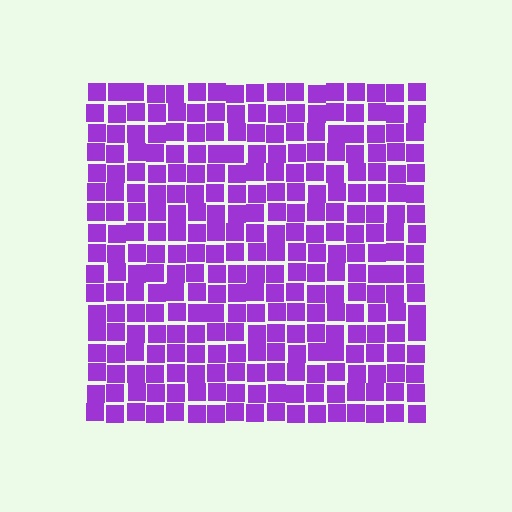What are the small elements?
The small elements are squares.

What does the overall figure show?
The overall figure shows a square.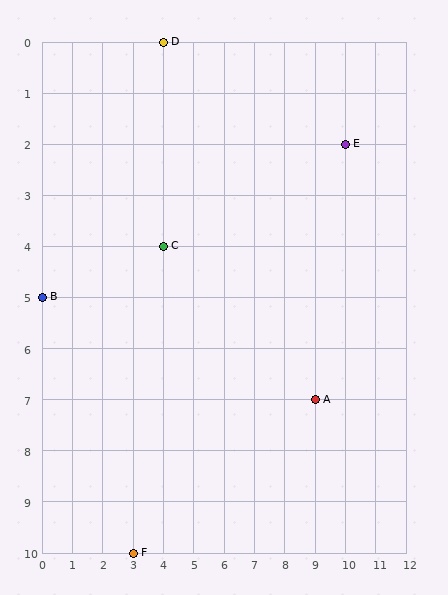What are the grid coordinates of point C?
Point C is at grid coordinates (4, 4).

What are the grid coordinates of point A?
Point A is at grid coordinates (9, 7).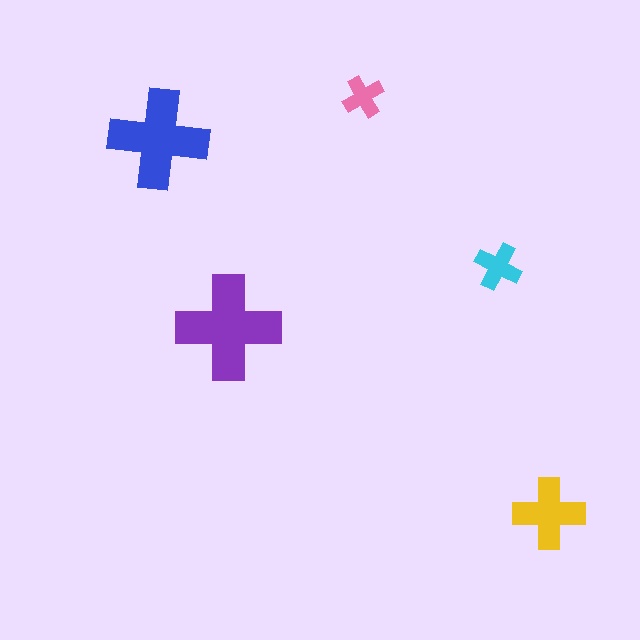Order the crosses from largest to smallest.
the purple one, the blue one, the yellow one, the cyan one, the pink one.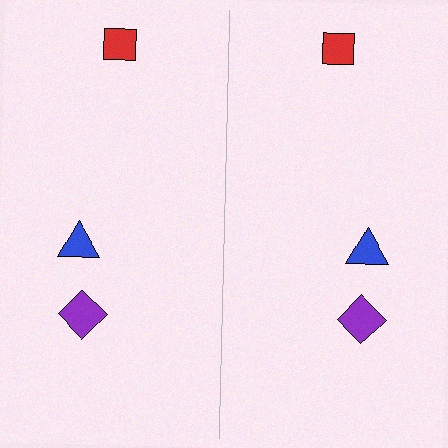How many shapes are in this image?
There are 6 shapes in this image.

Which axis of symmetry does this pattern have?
The pattern has a vertical axis of symmetry running through the center of the image.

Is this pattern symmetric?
Yes, this pattern has bilateral (reflection) symmetry.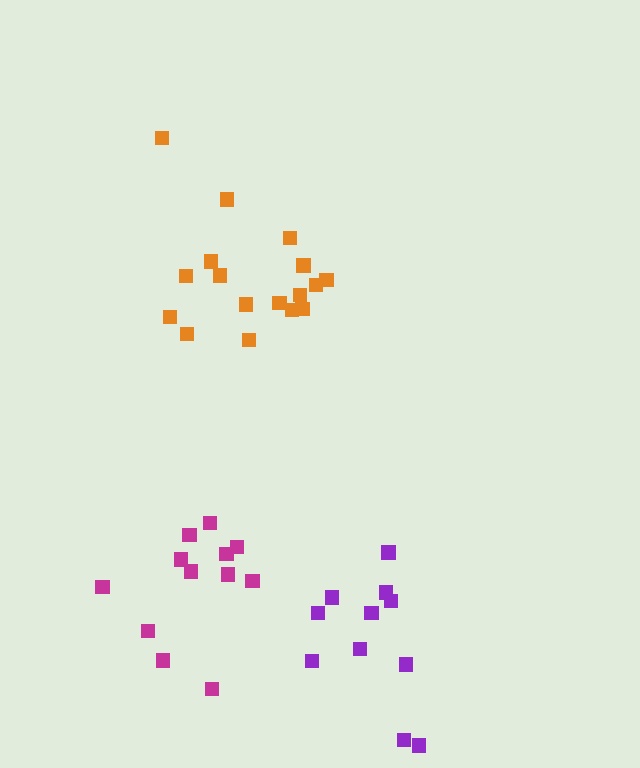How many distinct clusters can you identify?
There are 3 distinct clusters.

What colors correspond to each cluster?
The clusters are colored: magenta, orange, purple.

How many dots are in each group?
Group 1: 12 dots, Group 2: 17 dots, Group 3: 11 dots (40 total).